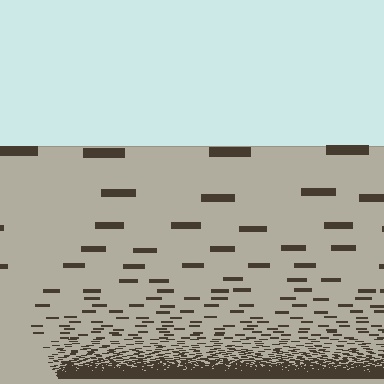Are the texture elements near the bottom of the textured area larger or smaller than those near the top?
Smaller. The gradient is inverted — elements near the bottom are smaller and denser.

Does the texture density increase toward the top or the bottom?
Density increases toward the bottom.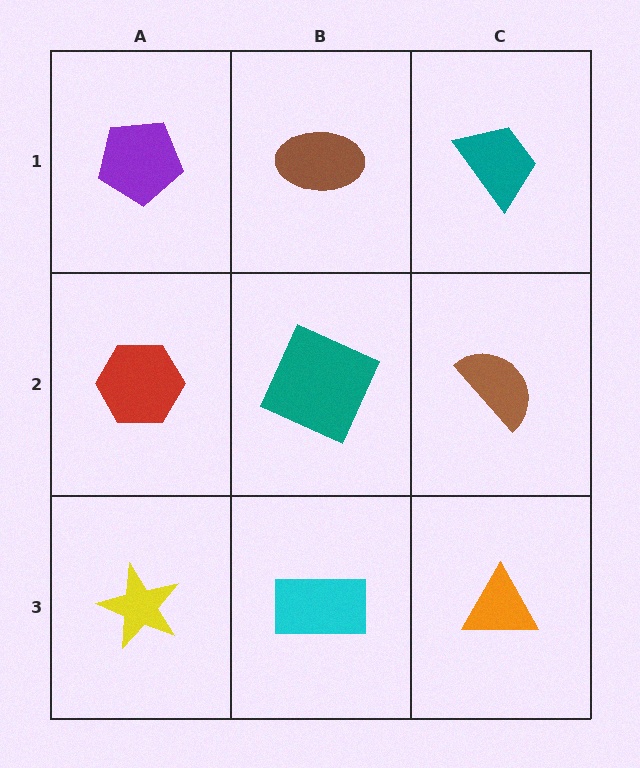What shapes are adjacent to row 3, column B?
A teal square (row 2, column B), a yellow star (row 3, column A), an orange triangle (row 3, column C).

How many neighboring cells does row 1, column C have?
2.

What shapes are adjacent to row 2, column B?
A brown ellipse (row 1, column B), a cyan rectangle (row 3, column B), a red hexagon (row 2, column A), a brown semicircle (row 2, column C).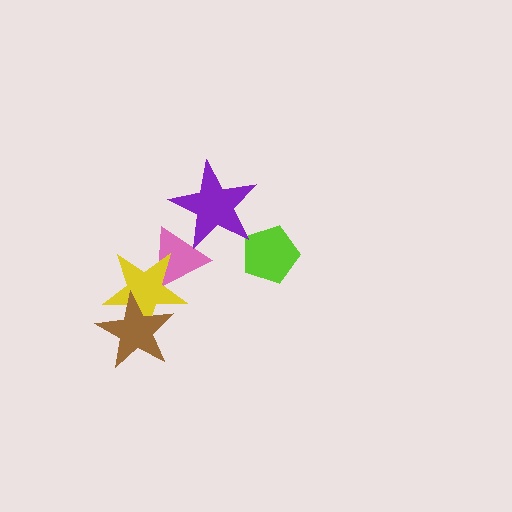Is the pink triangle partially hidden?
Yes, it is partially covered by another shape.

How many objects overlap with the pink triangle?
2 objects overlap with the pink triangle.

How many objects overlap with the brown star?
1 object overlaps with the brown star.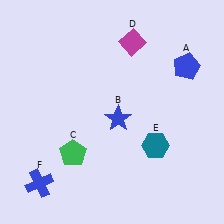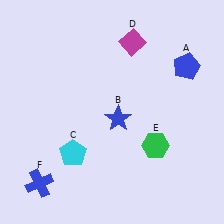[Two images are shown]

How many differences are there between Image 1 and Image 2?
There are 2 differences between the two images.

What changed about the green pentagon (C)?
In Image 1, C is green. In Image 2, it changed to cyan.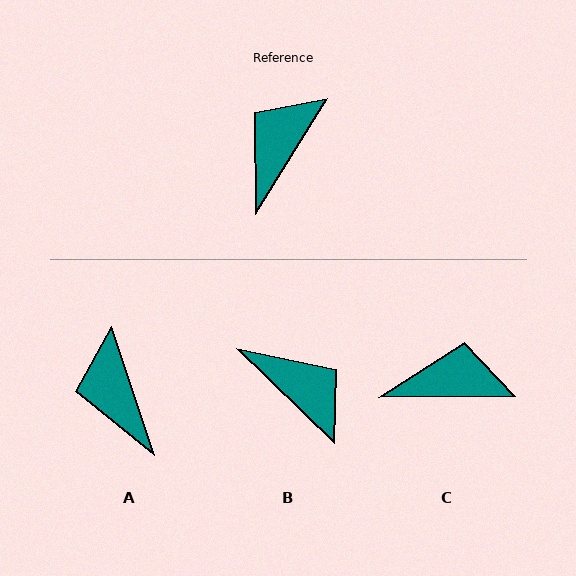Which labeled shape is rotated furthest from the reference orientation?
B, about 102 degrees away.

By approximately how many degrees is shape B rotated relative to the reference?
Approximately 102 degrees clockwise.